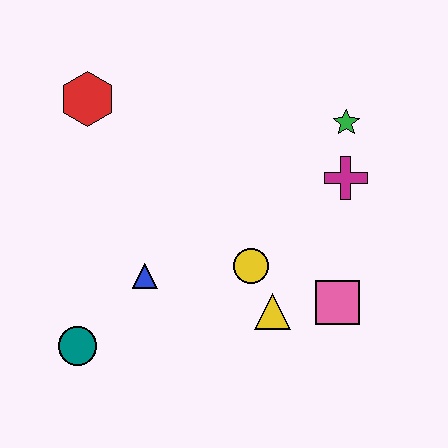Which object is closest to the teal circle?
The blue triangle is closest to the teal circle.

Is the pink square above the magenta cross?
No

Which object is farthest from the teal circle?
The green star is farthest from the teal circle.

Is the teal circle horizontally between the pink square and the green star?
No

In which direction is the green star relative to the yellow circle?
The green star is above the yellow circle.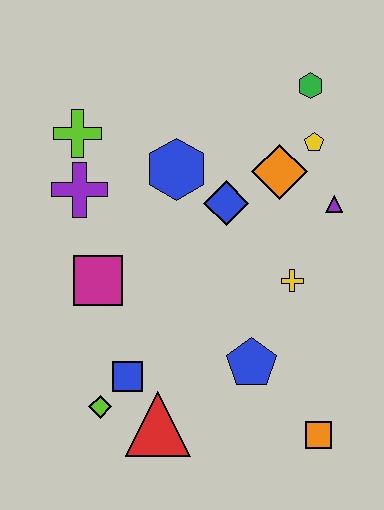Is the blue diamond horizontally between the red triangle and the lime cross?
No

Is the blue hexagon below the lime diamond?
No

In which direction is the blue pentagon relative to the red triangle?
The blue pentagon is to the right of the red triangle.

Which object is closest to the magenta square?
The purple cross is closest to the magenta square.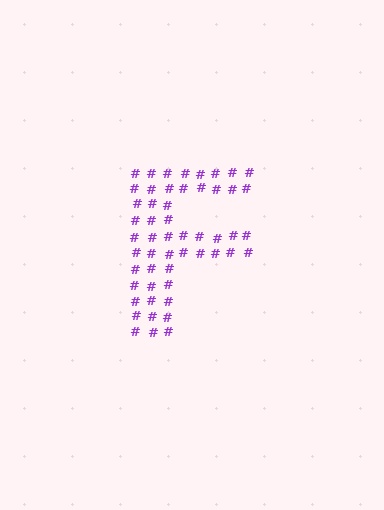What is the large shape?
The large shape is the letter F.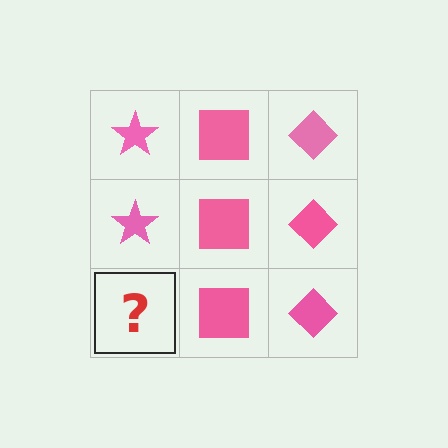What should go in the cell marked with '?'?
The missing cell should contain a pink star.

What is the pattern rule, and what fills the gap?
The rule is that each column has a consistent shape. The gap should be filled with a pink star.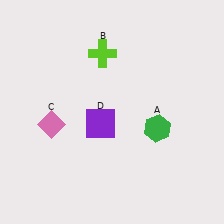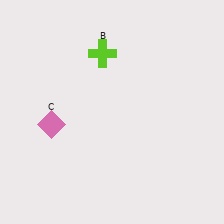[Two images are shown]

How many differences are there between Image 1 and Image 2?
There are 2 differences between the two images.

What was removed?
The green hexagon (A), the purple square (D) were removed in Image 2.